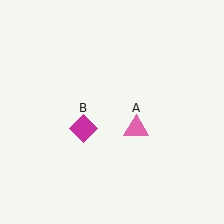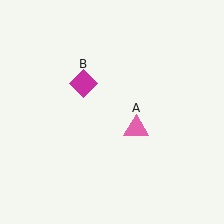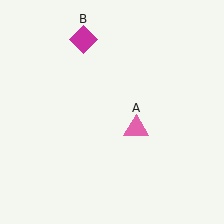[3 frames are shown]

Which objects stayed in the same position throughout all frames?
Pink triangle (object A) remained stationary.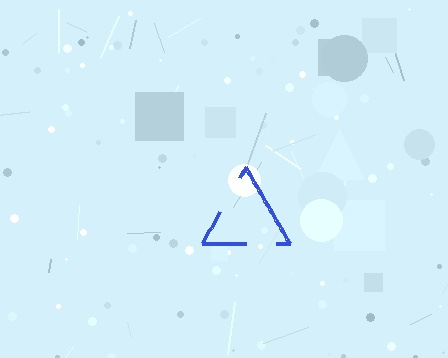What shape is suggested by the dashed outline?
The dashed outline suggests a triangle.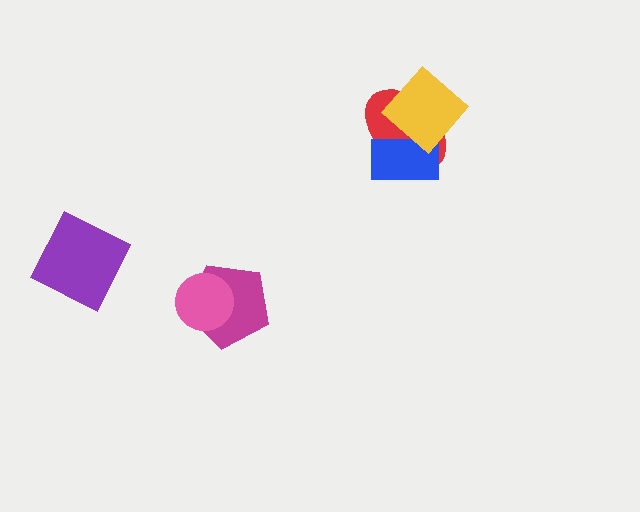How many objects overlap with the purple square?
0 objects overlap with the purple square.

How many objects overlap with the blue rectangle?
2 objects overlap with the blue rectangle.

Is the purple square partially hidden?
No, no other shape covers it.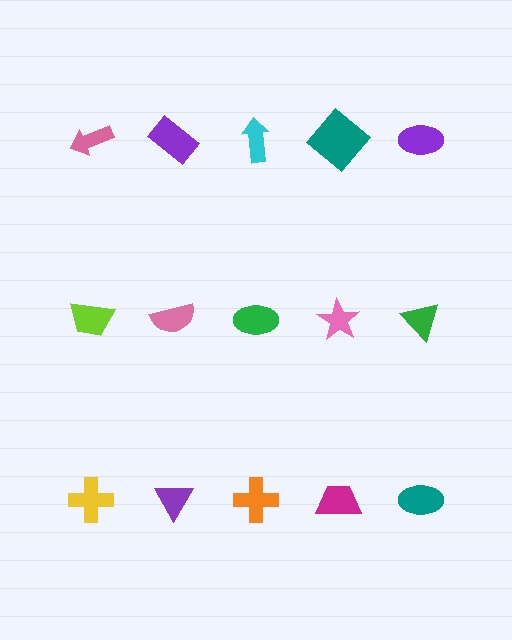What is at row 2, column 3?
A green ellipse.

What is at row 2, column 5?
A green triangle.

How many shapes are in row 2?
5 shapes.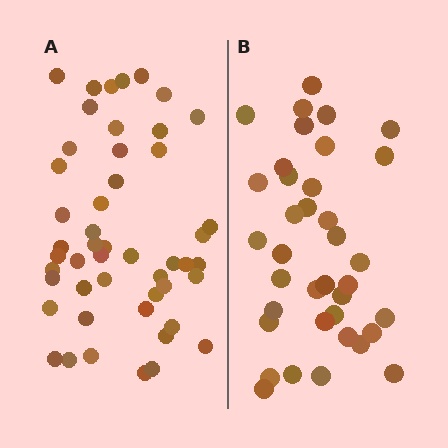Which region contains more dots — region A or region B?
Region A (the left region) has more dots.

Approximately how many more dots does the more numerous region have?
Region A has roughly 12 or so more dots than region B.